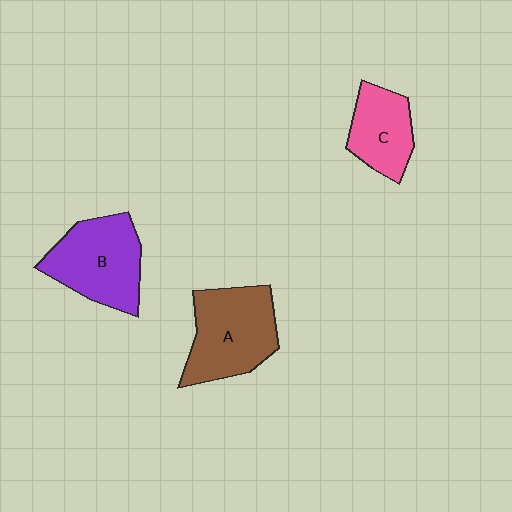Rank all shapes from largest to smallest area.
From largest to smallest: A (brown), B (purple), C (pink).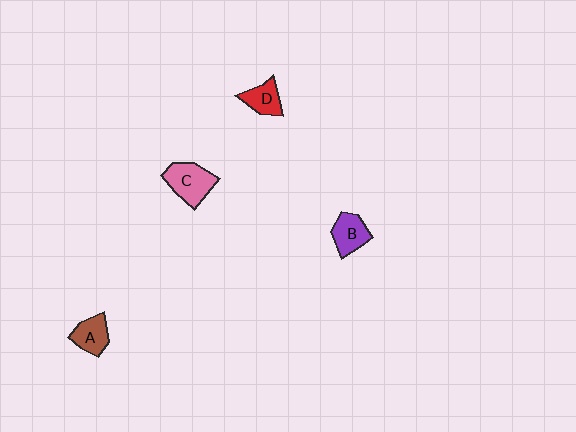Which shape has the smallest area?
Shape D (red).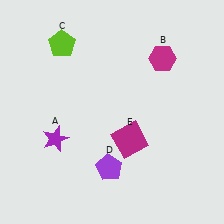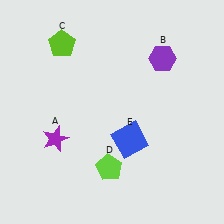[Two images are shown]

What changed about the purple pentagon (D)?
In Image 1, D is purple. In Image 2, it changed to lime.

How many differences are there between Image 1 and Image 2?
There are 3 differences between the two images.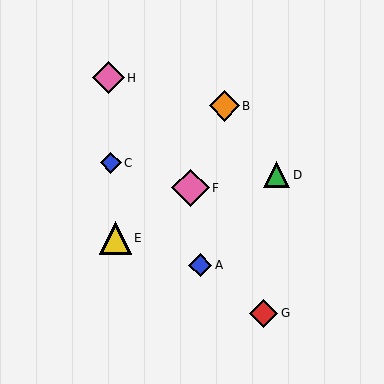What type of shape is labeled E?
Shape E is a yellow triangle.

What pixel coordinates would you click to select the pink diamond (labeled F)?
Click at (191, 188) to select the pink diamond F.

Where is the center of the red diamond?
The center of the red diamond is at (264, 313).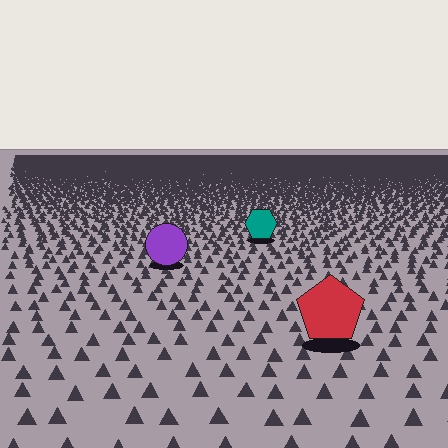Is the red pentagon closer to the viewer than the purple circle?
Yes. The red pentagon is closer — you can tell from the texture gradient: the ground texture is coarser near it.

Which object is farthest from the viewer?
The teal hexagon is farthest from the viewer. It appears smaller and the ground texture around it is denser.